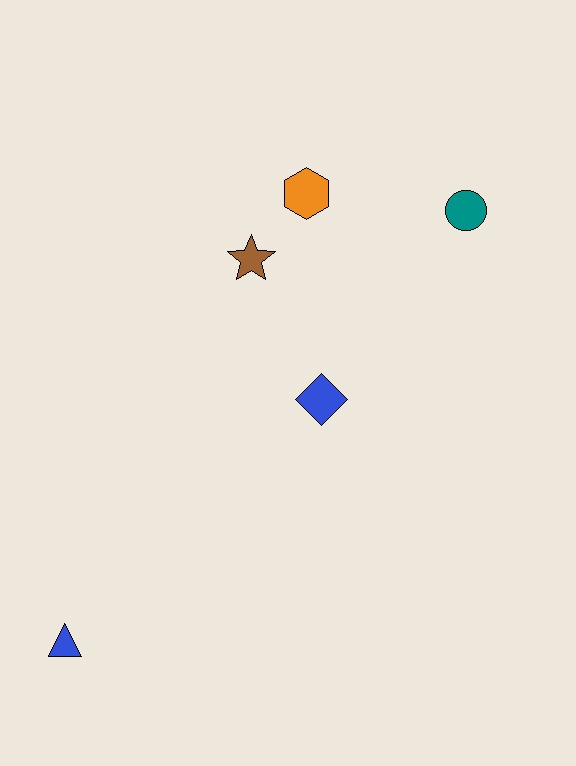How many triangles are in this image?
There is 1 triangle.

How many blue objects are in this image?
There are 2 blue objects.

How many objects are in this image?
There are 5 objects.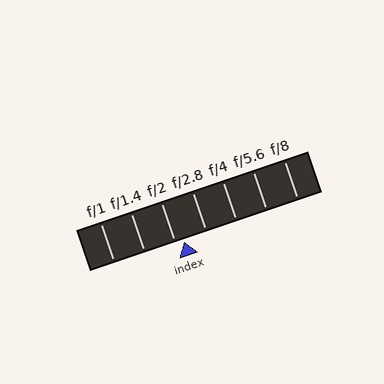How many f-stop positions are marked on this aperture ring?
There are 7 f-stop positions marked.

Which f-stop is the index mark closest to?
The index mark is closest to f/2.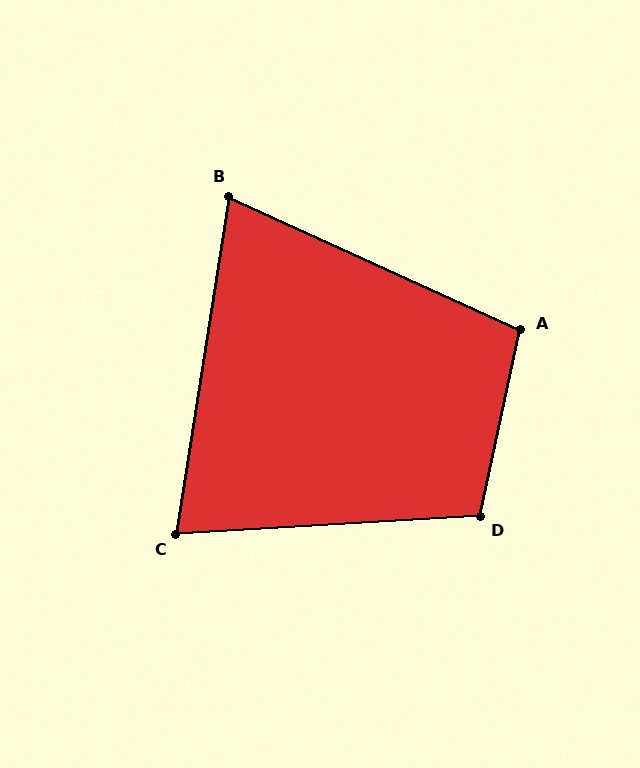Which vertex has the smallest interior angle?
B, at approximately 75 degrees.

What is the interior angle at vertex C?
Approximately 78 degrees (acute).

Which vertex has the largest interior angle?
D, at approximately 105 degrees.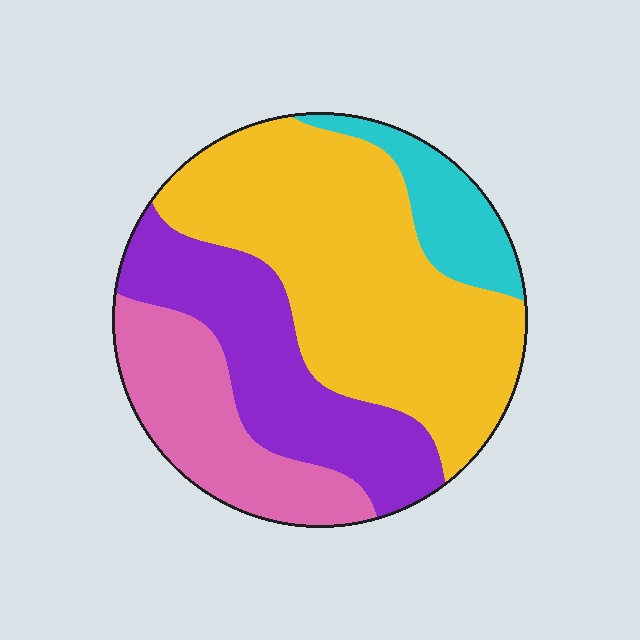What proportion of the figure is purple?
Purple covers around 25% of the figure.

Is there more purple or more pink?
Purple.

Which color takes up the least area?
Cyan, at roughly 10%.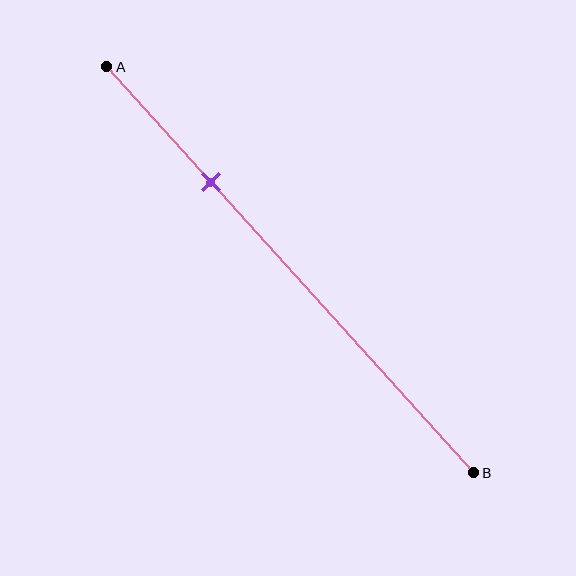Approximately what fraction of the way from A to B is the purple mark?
The purple mark is approximately 30% of the way from A to B.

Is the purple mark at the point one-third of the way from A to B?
No, the mark is at about 30% from A, not at the 33% one-third point.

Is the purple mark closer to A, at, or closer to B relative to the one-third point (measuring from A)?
The purple mark is closer to point A than the one-third point of segment AB.